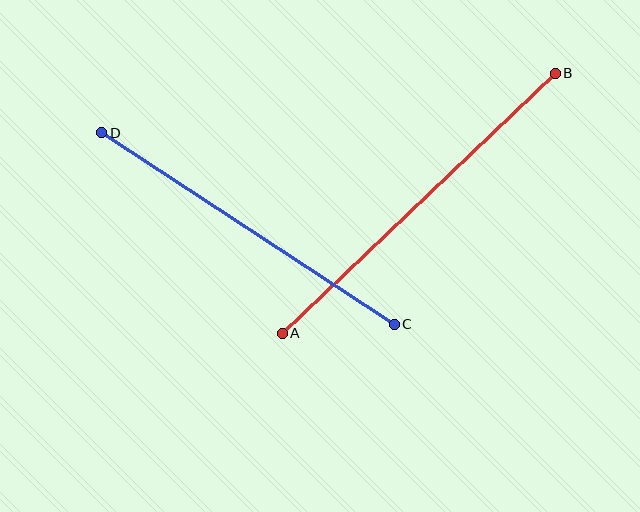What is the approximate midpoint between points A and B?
The midpoint is at approximately (419, 203) pixels.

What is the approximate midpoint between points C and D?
The midpoint is at approximately (248, 228) pixels.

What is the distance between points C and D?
The distance is approximately 349 pixels.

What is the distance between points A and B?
The distance is approximately 377 pixels.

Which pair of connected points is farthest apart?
Points A and B are farthest apart.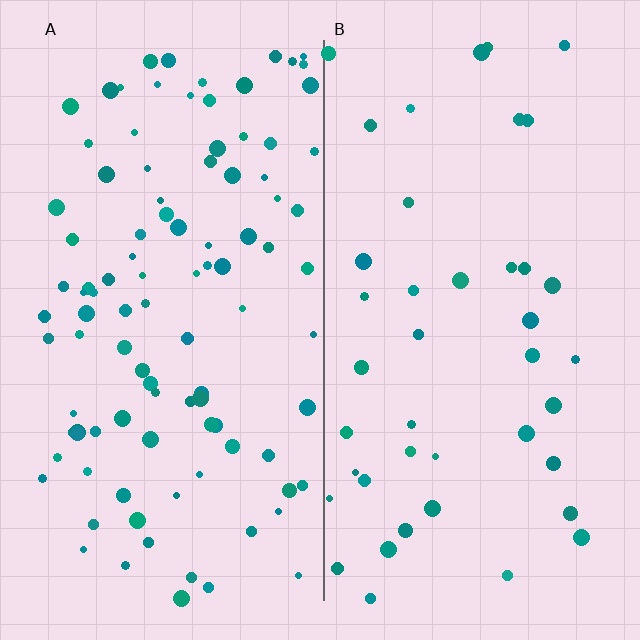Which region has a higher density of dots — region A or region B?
A (the left).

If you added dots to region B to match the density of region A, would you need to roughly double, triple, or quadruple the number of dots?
Approximately double.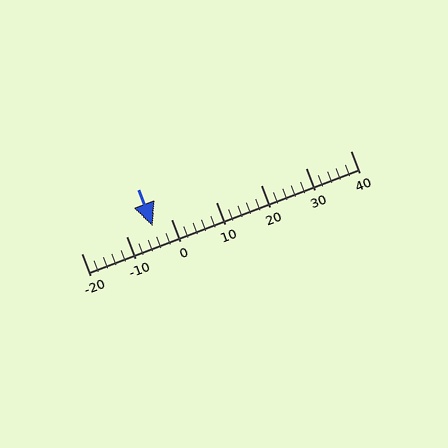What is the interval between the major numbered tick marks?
The major tick marks are spaced 10 units apart.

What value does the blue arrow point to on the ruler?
The blue arrow points to approximately -4.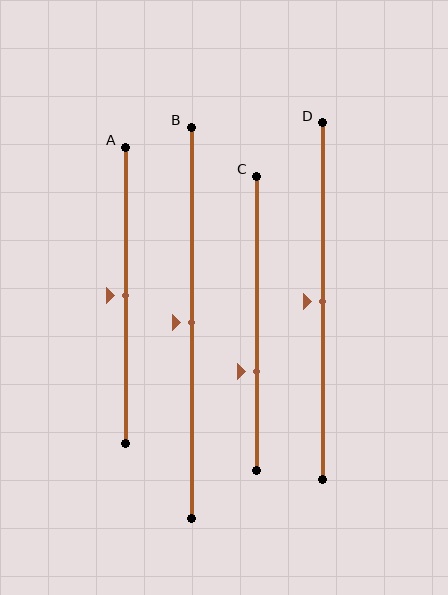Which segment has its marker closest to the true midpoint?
Segment A has its marker closest to the true midpoint.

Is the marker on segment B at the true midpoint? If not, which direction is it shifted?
Yes, the marker on segment B is at the true midpoint.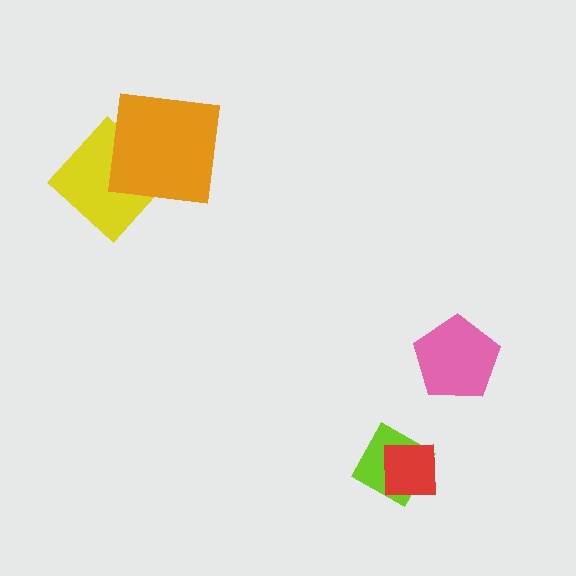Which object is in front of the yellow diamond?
The orange square is in front of the yellow diamond.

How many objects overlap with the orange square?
1 object overlaps with the orange square.